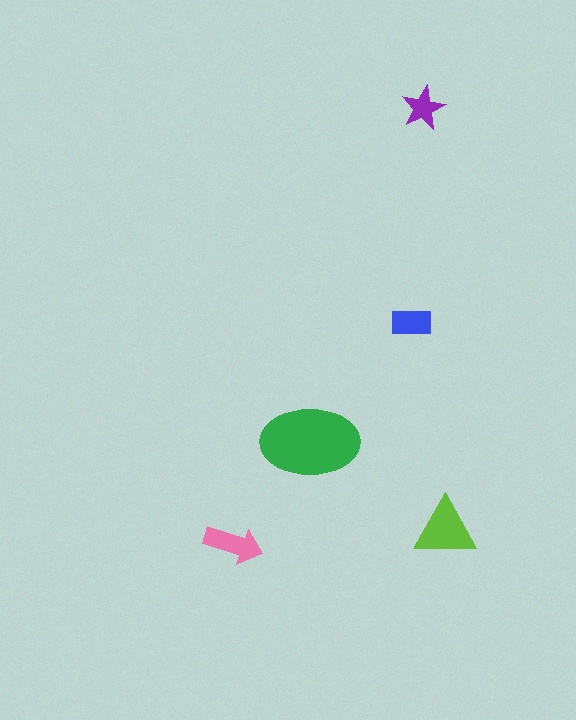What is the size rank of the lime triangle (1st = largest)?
2nd.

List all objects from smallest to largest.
The purple star, the blue rectangle, the pink arrow, the lime triangle, the green ellipse.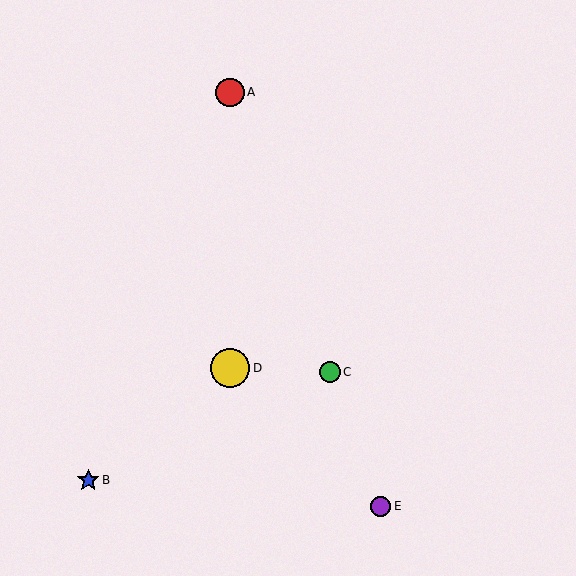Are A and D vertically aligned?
Yes, both are at x≈230.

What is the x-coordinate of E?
Object E is at x≈381.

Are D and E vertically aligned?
No, D is at x≈230 and E is at x≈381.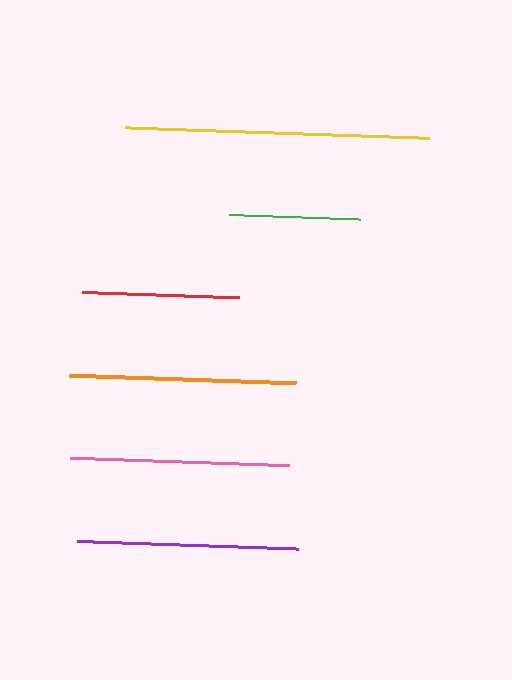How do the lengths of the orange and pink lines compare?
The orange and pink lines are approximately the same length.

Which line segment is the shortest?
The green line is the shortest at approximately 131 pixels.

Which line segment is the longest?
The yellow line is the longest at approximately 304 pixels.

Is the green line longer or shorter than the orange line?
The orange line is longer than the green line.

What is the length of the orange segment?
The orange segment is approximately 226 pixels long.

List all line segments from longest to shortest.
From longest to shortest: yellow, orange, purple, pink, red, green.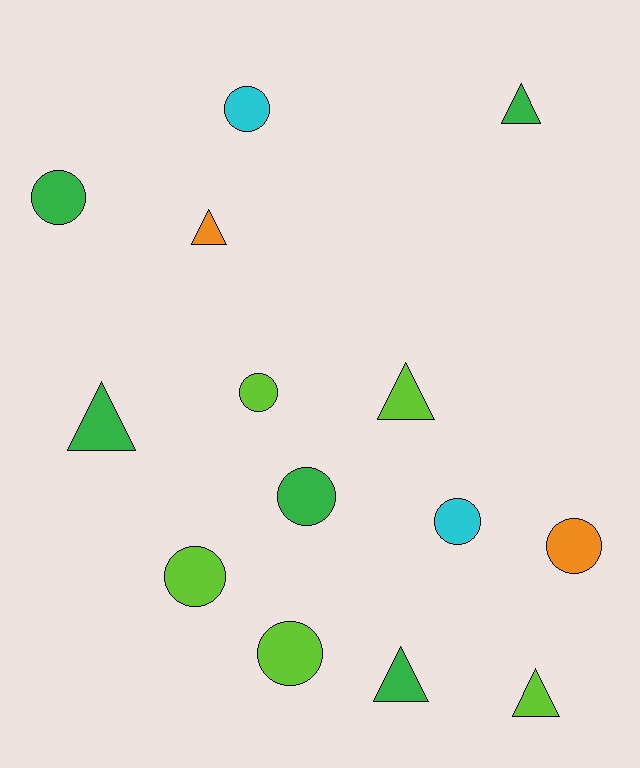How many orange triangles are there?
There is 1 orange triangle.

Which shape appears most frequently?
Circle, with 8 objects.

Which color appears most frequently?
Green, with 5 objects.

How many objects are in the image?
There are 14 objects.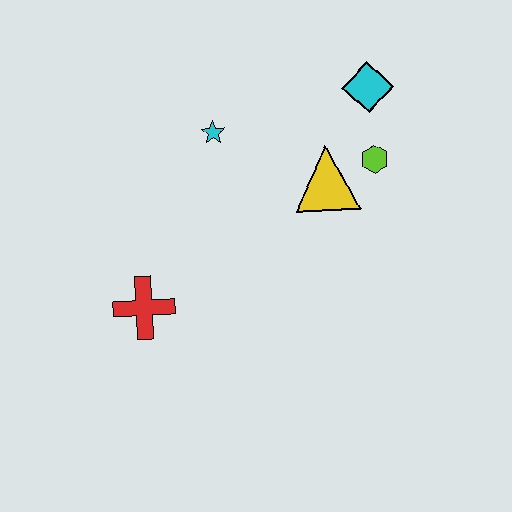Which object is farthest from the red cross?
The cyan diamond is farthest from the red cross.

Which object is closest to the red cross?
The cyan star is closest to the red cross.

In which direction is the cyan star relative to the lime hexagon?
The cyan star is to the left of the lime hexagon.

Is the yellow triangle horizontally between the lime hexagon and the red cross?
Yes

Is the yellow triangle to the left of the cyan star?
No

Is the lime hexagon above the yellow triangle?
Yes